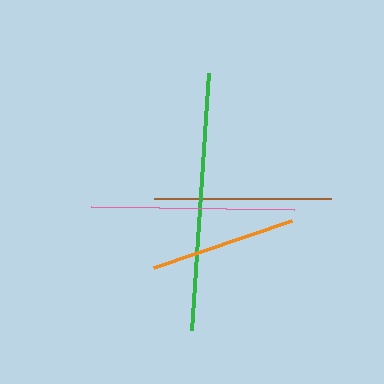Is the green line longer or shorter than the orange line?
The green line is longer than the orange line.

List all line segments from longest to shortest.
From longest to shortest: green, pink, brown, orange.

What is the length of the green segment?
The green segment is approximately 258 pixels long.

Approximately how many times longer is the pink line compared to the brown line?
The pink line is approximately 1.1 times the length of the brown line.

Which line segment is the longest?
The green line is the longest at approximately 258 pixels.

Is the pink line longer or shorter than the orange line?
The pink line is longer than the orange line.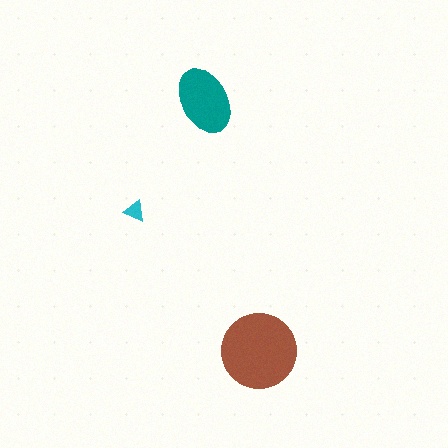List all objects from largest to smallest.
The brown circle, the teal ellipse, the cyan triangle.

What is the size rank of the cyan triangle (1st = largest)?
3rd.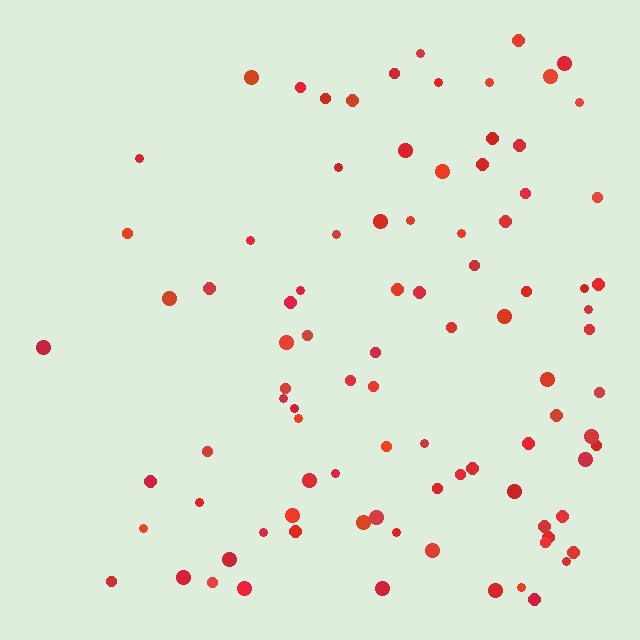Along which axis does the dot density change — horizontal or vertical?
Horizontal.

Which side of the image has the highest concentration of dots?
The right.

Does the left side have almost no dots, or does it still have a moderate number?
Still a moderate number, just noticeably fewer than the right.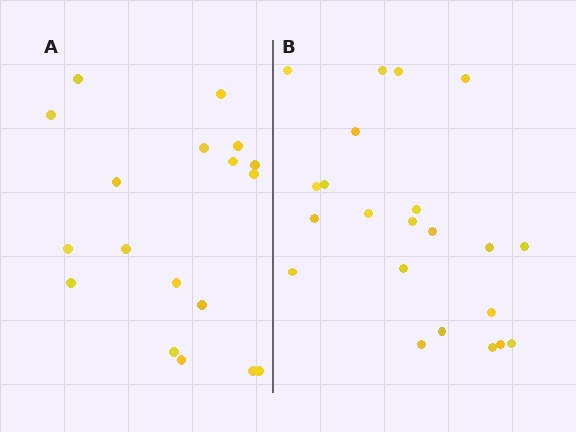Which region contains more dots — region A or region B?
Region B (the right region) has more dots.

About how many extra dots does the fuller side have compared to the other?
Region B has about 4 more dots than region A.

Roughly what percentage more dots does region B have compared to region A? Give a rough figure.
About 20% more.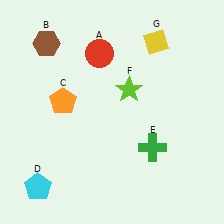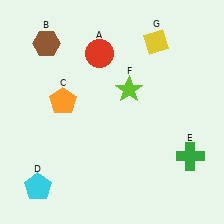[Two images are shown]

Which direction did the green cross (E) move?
The green cross (E) moved right.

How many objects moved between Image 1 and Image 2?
1 object moved between the two images.